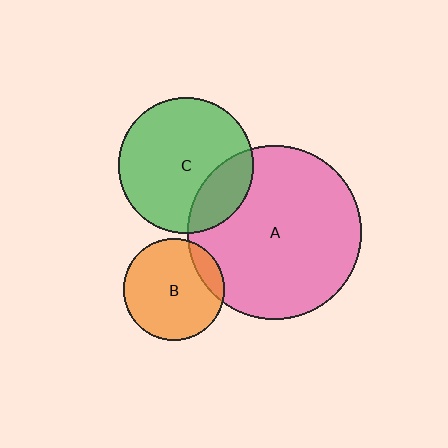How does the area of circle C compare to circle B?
Approximately 1.8 times.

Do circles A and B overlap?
Yes.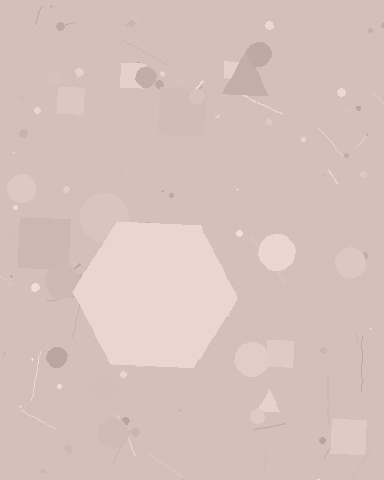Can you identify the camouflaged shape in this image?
The camouflaged shape is a hexagon.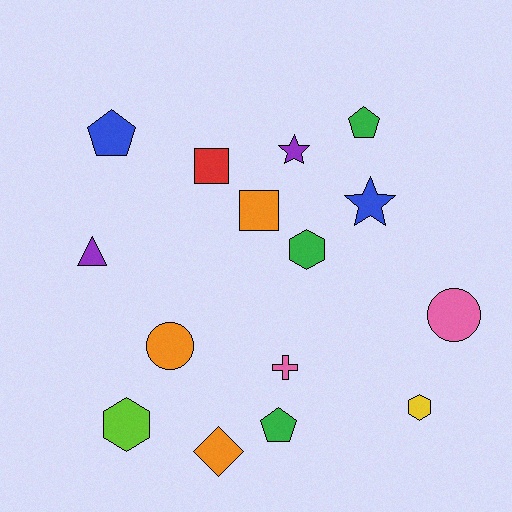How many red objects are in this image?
There is 1 red object.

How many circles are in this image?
There are 2 circles.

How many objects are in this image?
There are 15 objects.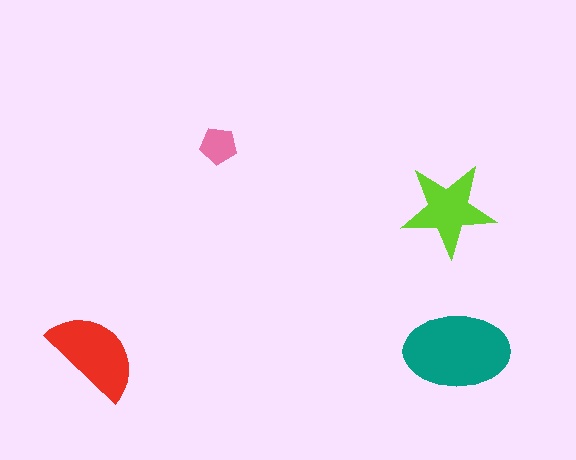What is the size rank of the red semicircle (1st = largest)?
2nd.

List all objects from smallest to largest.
The pink pentagon, the lime star, the red semicircle, the teal ellipse.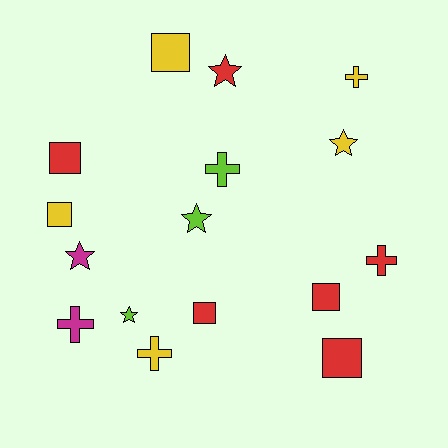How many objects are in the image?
There are 16 objects.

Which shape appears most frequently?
Square, with 6 objects.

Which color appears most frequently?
Red, with 6 objects.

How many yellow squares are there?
There are 2 yellow squares.